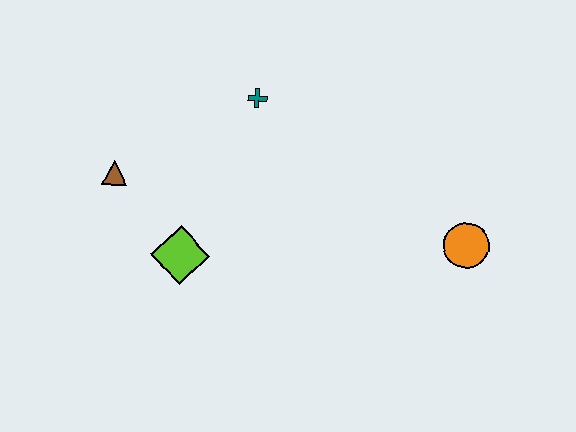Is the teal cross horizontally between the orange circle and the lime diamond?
Yes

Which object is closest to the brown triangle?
The lime diamond is closest to the brown triangle.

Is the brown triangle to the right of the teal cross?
No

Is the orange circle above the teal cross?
No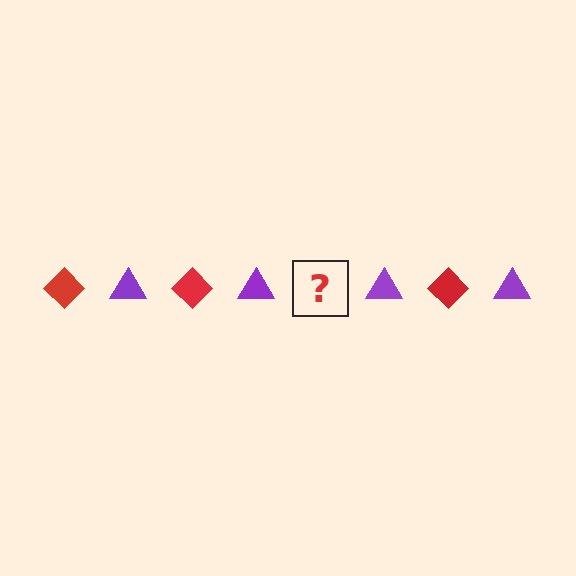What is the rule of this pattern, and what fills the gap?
The rule is that the pattern alternates between red diamond and purple triangle. The gap should be filled with a red diamond.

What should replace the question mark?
The question mark should be replaced with a red diamond.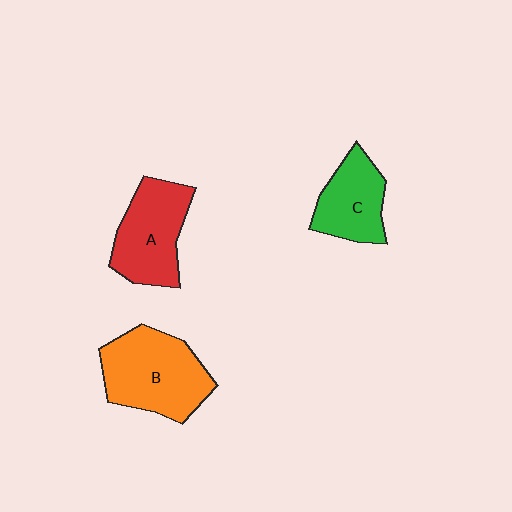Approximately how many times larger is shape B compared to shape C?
Approximately 1.5 times.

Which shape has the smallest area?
Shape C (green).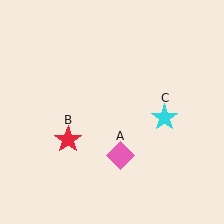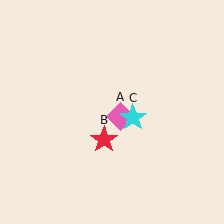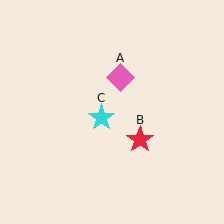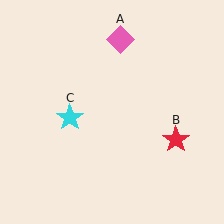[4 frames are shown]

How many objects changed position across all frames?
3 objects changed position: pink diamond (object A), red star (object B), cyan star (object C).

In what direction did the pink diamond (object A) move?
The pink diamond (object A) moved up.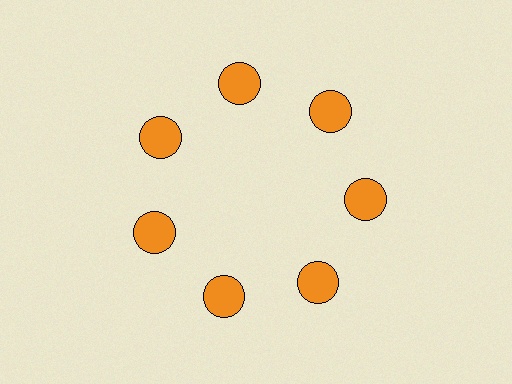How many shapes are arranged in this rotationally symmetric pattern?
There are 7 shapes, arranged in 7 groups of 1.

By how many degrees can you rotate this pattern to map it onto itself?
The pattern maps onto itself every 51 degrees of rotation.